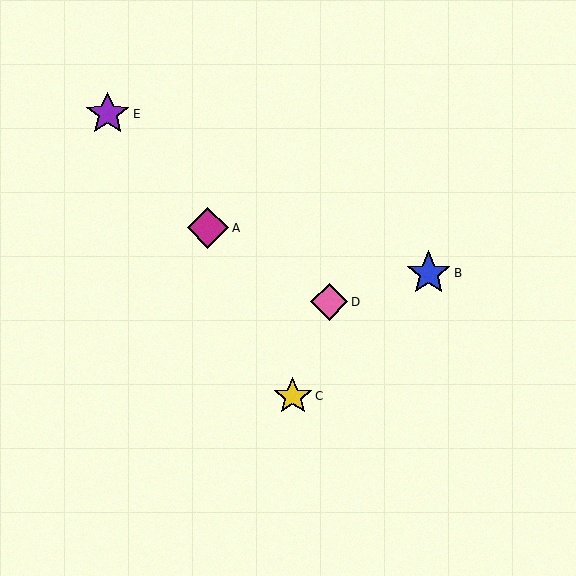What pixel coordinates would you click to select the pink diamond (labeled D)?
Click at (329, 302) to select the pink diamond D.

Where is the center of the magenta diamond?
The center of the magenta diamond is at (208, 228).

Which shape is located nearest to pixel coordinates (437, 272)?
The blue star (labeled B) at (429, 273) is nearest to that location.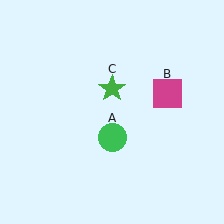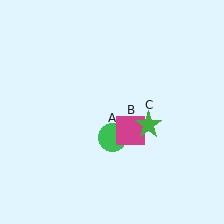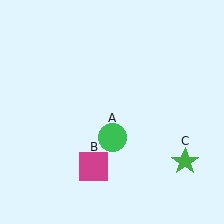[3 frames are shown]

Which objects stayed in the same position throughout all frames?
Green circle (object A) remained stationary.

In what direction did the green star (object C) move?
The green star (object C) moved down and to the right.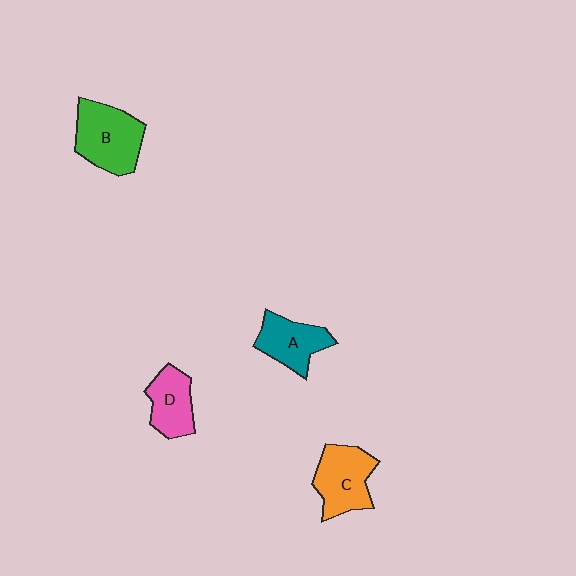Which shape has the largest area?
Shape B (green).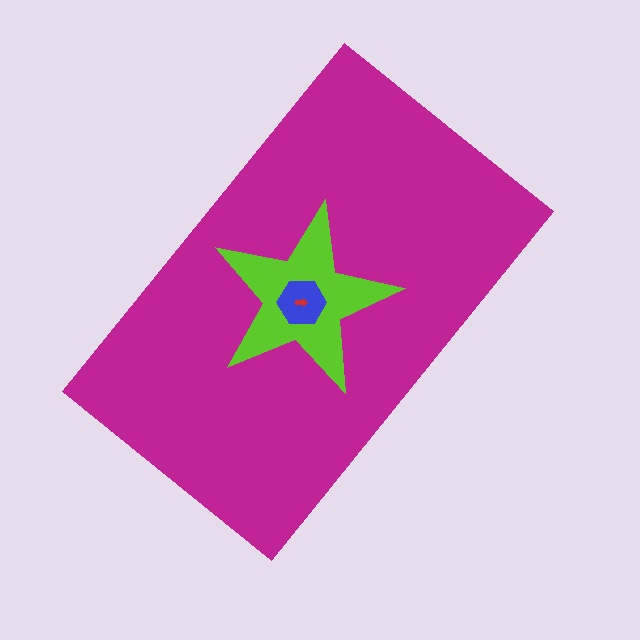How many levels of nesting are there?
4.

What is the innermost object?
The red arrow.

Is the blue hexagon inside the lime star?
Yes.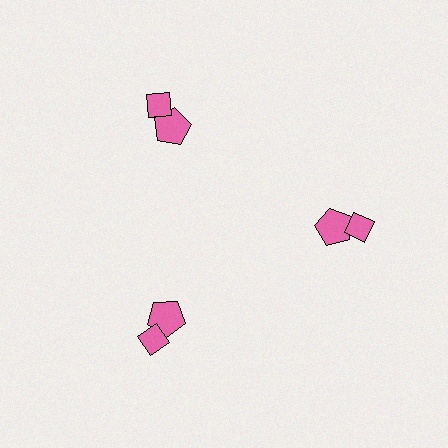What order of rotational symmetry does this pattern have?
This pattern has 3-fold rotational symmetry.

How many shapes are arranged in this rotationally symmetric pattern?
There are 6 shapes, arranged in 3 groups of 2.